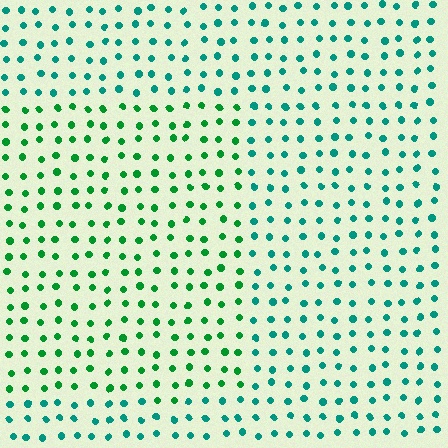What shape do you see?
I see a rectangle.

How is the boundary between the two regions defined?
The boundary is defined purely by a slight shift in hue (about 35 degrees). Spacing, size, and orientation are identical on both sides.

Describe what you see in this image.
The image is filled with small teal elements in a uniform arrangement. A rectangle-shaped region is visible where the elements are tinted to a slightly different hue, forming a subtle color boundary.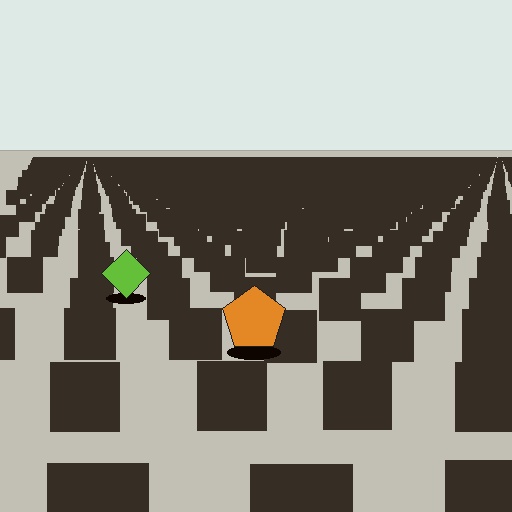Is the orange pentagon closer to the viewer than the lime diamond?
Yes. The orange pentagon is closer — you can tell from the texture gradient: the ground texture is coarser near it.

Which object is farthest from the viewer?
The lime diamond is farthest from the viewer. It appears smaller and the ground texture around it is denser.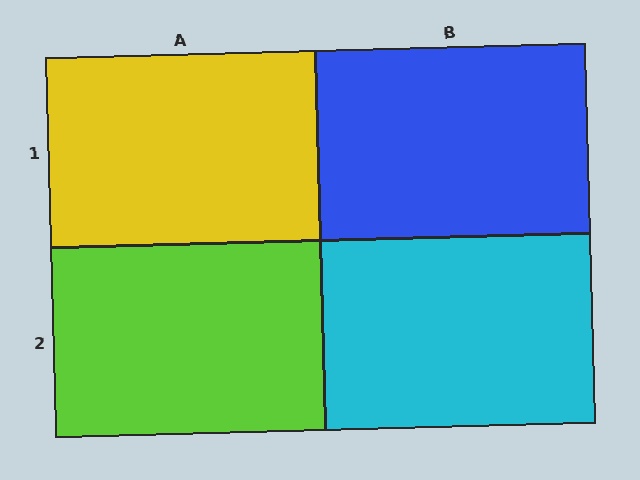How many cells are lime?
1 cell is lime.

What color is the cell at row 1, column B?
Blue.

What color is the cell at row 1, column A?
Yellow.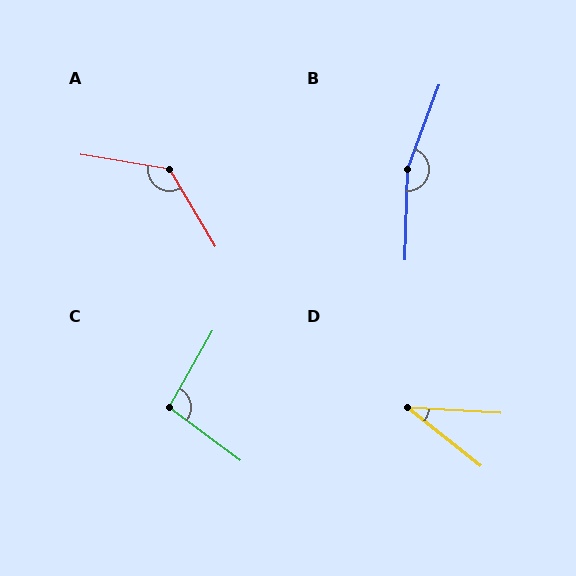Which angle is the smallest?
D, at approximately 35 degrees.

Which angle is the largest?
B, at approximately 161 degrees.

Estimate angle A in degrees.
Approximately 130 degrees.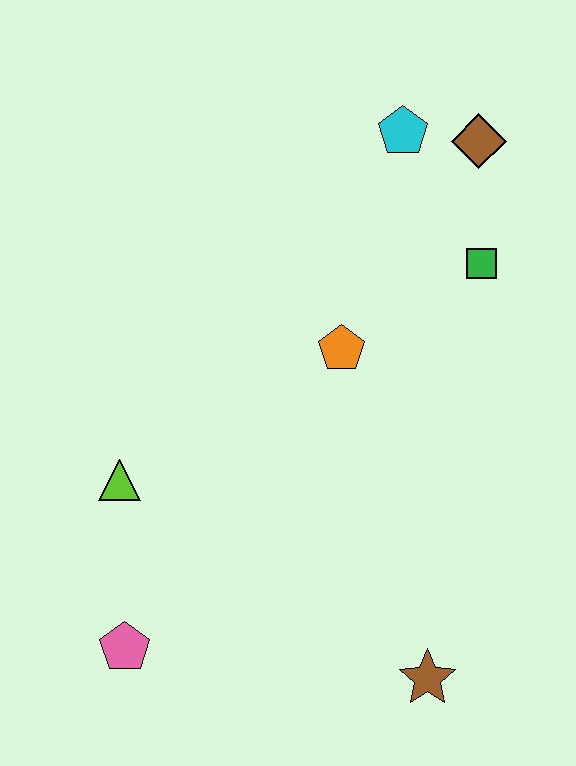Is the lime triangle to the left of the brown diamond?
Yes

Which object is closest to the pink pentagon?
The lime triangle is closest to the pink pentagon.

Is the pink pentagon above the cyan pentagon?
No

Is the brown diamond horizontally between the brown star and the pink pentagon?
No